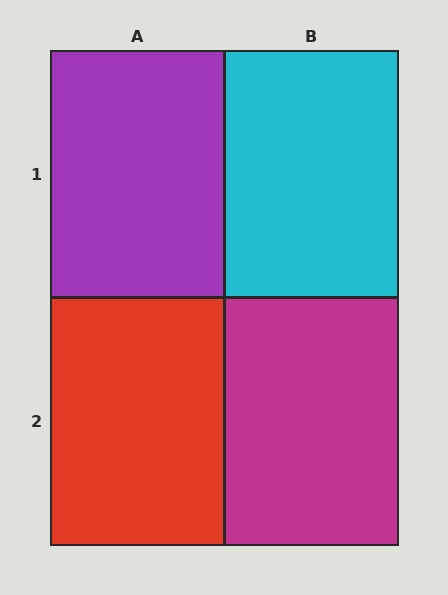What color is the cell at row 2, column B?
Magenta.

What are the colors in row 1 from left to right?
Purple, cyan.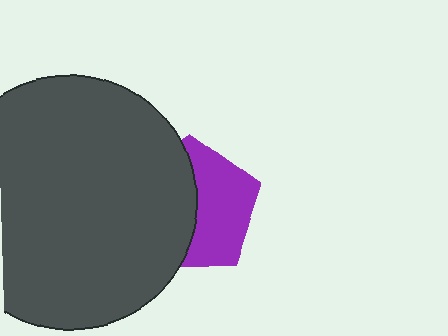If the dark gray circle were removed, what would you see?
You would see the complete purple pentagon.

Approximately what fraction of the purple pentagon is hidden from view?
Roughly 51% of the purple pentagon is hidden behind the dark gray circle.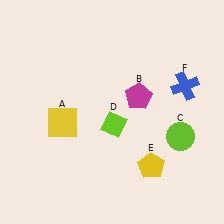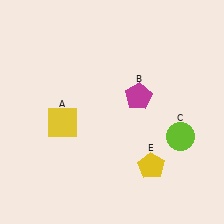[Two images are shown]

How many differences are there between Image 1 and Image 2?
There are 2 differences between the two images.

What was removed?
The lime diamond (D), the blue cross (F) were removed in Image 2.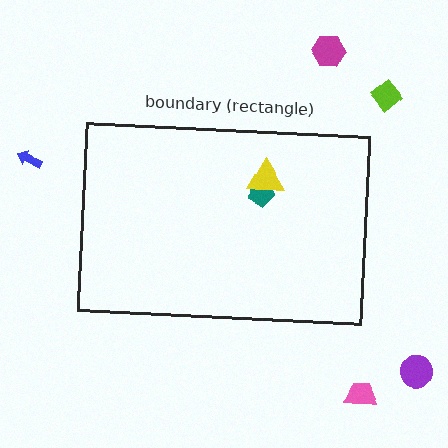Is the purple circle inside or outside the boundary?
Outside.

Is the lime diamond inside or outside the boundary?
Outside.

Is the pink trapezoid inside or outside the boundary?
Outside.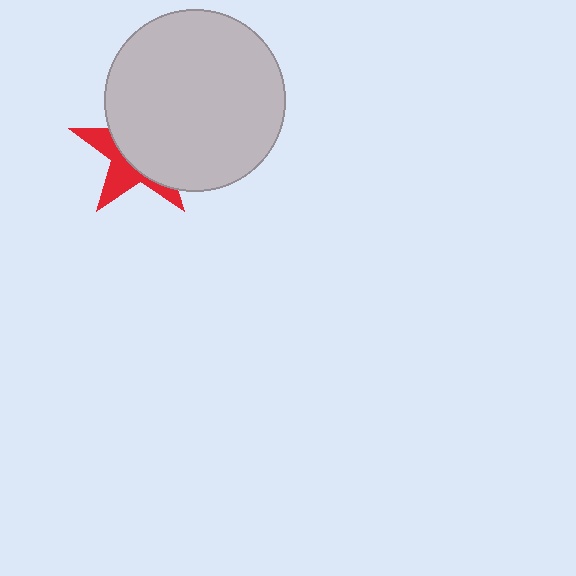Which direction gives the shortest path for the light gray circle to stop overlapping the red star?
Moving toward the upper-right gives the shortest separation.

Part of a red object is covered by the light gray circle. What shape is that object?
It is a star.